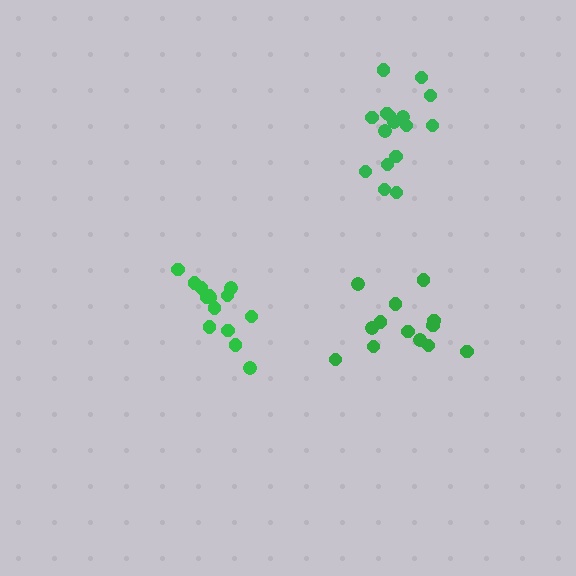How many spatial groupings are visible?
There are 3 spatial groupings.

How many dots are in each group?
Group 1: 14 dots, Group 2: 13 dots, Group 3: 16 dots (43 total).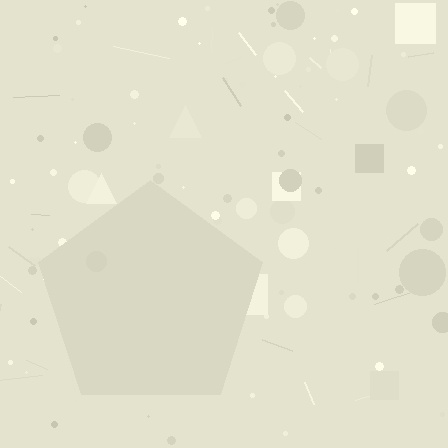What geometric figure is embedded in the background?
A pentagon is embedded in the background.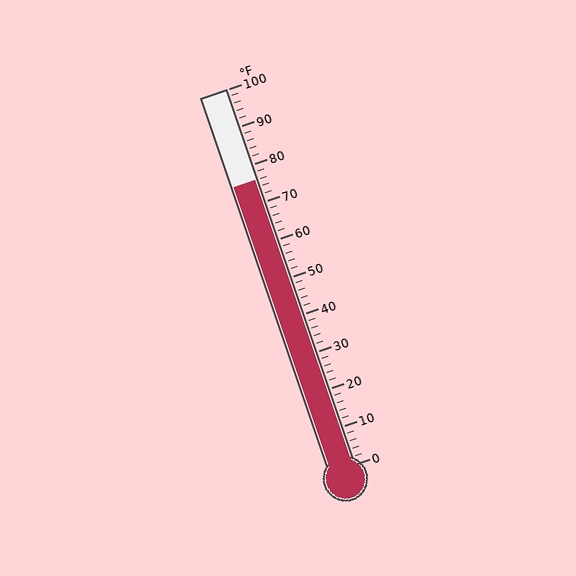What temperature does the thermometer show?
The thermometer shows approximately 76°F.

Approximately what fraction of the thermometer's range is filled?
The thermometer is filled to approximately 75% of its range.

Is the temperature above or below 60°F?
The temperature is above 60°F.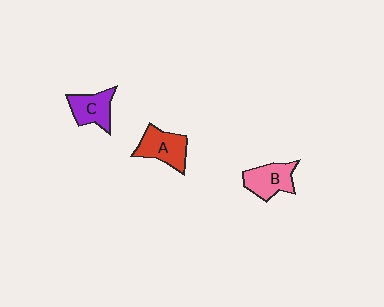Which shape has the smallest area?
Shape C (purple).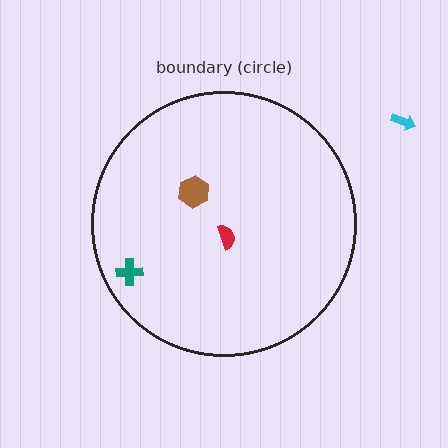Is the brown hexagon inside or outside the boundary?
Inside.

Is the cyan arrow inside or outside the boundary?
Outside.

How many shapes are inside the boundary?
3 inside, 1 outside.